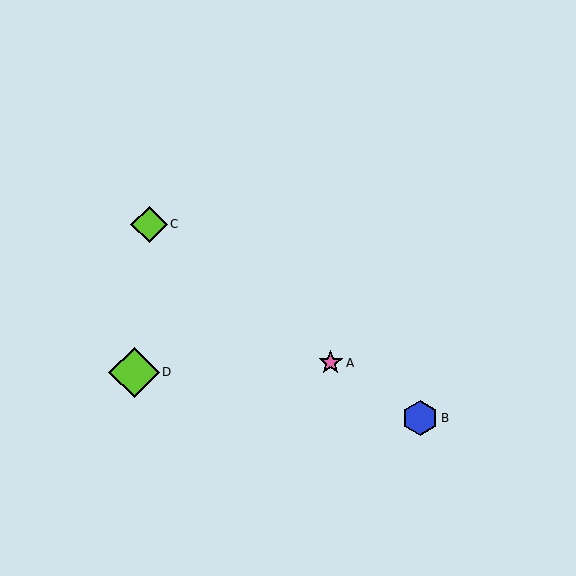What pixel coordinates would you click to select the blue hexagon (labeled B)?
Click at (420, 418) to select the blue hexagon B.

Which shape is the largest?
The lime diamond (labeled D) is the largest.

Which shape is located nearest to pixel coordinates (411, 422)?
The blue hexagon (labeled B) at (420, 418) is nearest to that location.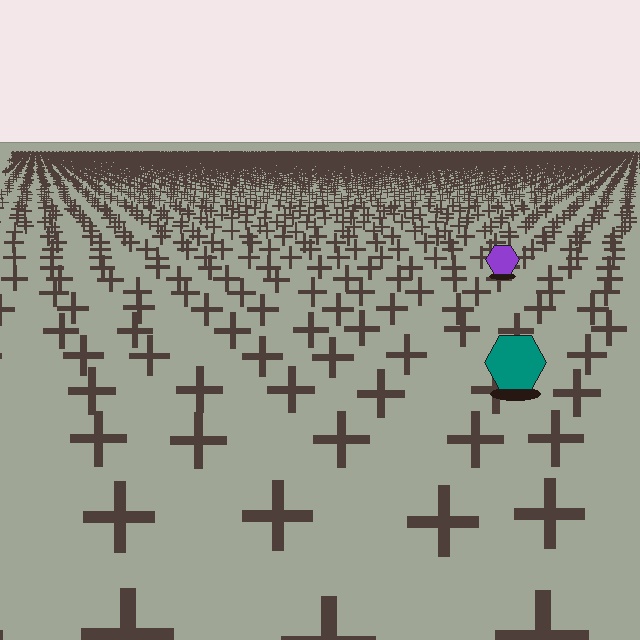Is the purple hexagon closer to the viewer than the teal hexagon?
No. The teal hexagon is closer — you can tell from the texture gradient: the ground texture is coarser near it.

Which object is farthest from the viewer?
The purple hexagon is farthest from the viewer. It appears smaller and the ground texture around it is denser.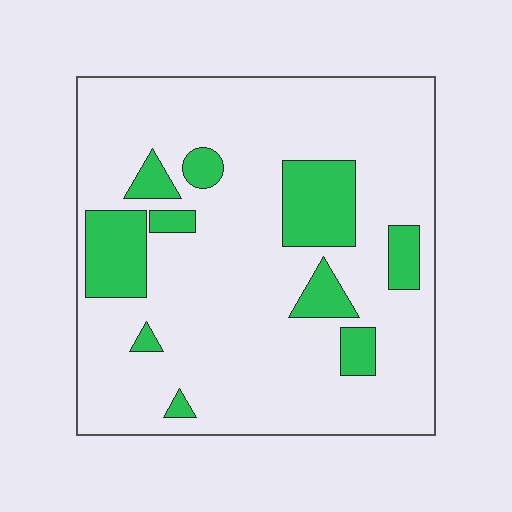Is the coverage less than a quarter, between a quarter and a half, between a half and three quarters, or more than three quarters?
Less than a quarter.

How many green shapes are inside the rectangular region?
10.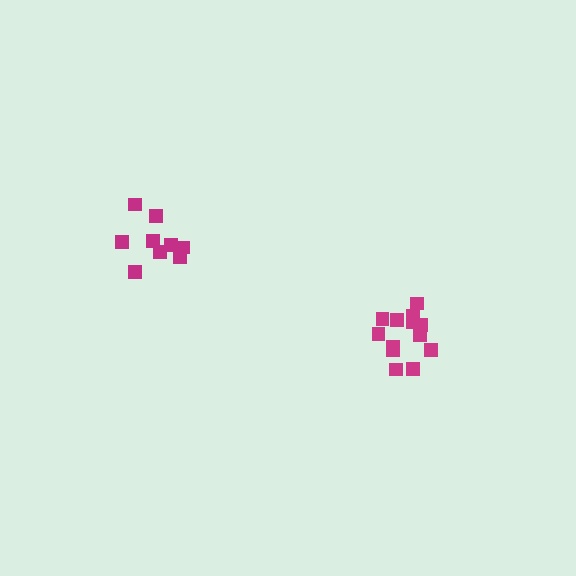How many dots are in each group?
Group 1: 13 dots, Group 2: 9 dots (22 total).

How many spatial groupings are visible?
There are 2 spatial groupings.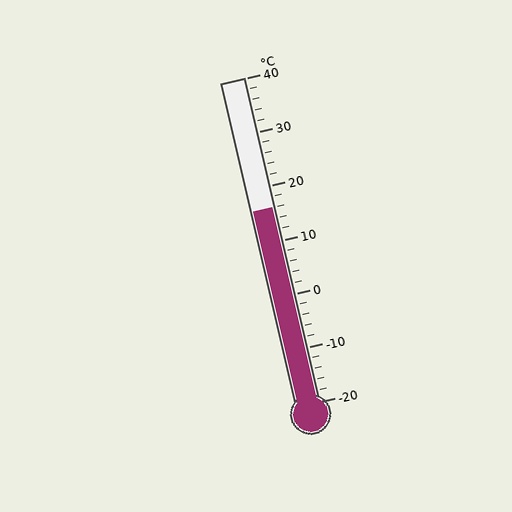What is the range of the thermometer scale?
The thermometer scale ranges from -20°C to 40°C.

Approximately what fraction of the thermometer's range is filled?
The thermometer is filled to approximately 60% of its range.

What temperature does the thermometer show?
The thermometer shows approximately 16°C.